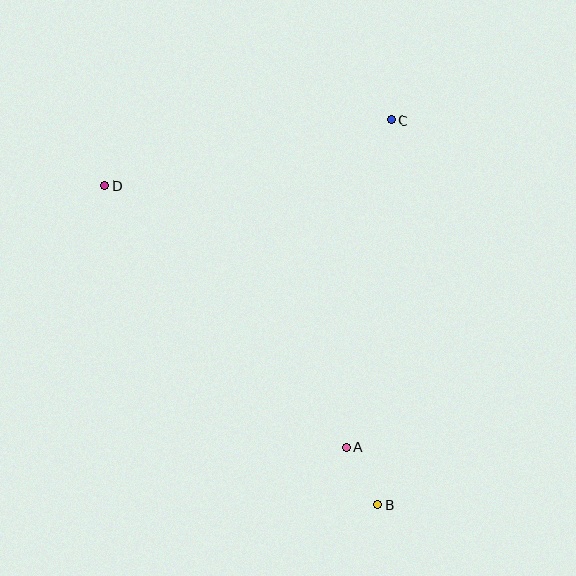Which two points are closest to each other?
Points A and B are closest to each other.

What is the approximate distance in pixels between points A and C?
The distance between A and C is approximately 331 pixels.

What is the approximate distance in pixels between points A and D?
The distance between A and D is approximately 356 pixels.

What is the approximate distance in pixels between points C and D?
The distance between C and D is approximately 294 pixels.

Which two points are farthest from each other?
Points B and D are farthest from each other.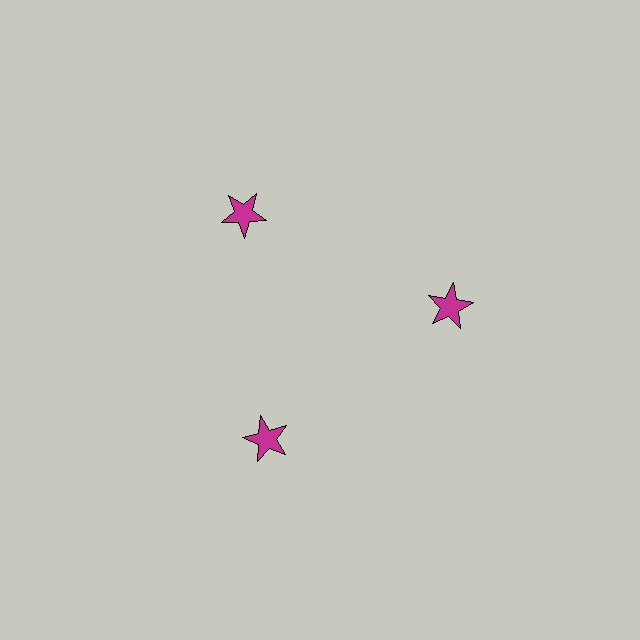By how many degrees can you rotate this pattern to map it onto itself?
The pattern maps onto itself every 120 degrees of rotation.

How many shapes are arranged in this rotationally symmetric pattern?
There are 3 shapes, arranged in 3 groups of 1.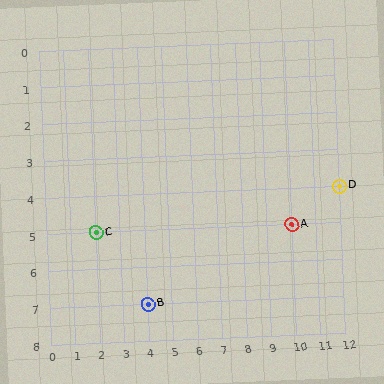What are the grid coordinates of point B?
Point B is at grid coordinates (4, 7).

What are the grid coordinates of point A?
Point A is at grid coordinates (10, 5).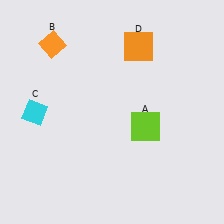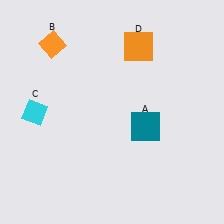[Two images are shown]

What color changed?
The square (A) changed from lime in Image 1 to teal in Image 2.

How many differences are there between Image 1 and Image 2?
There is 1 difference between the two images.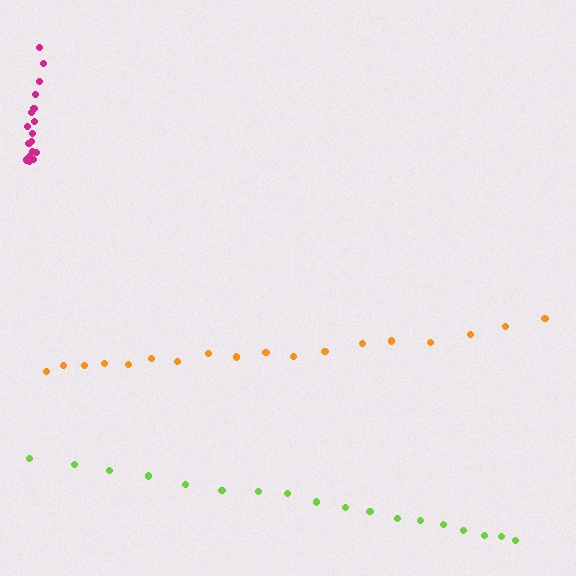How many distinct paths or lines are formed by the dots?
There are 3 distinct paths.